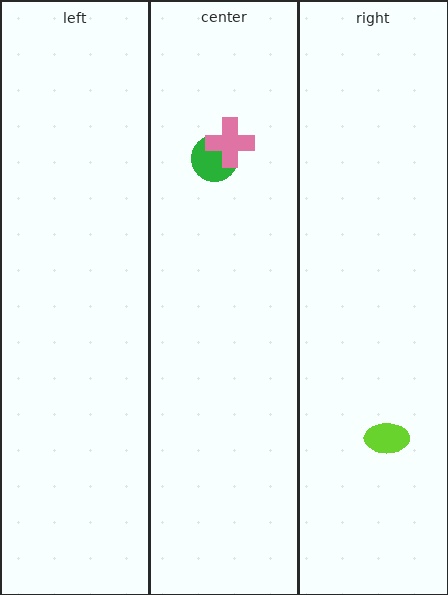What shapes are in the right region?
The lime ellipse.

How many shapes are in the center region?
2.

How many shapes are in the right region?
1.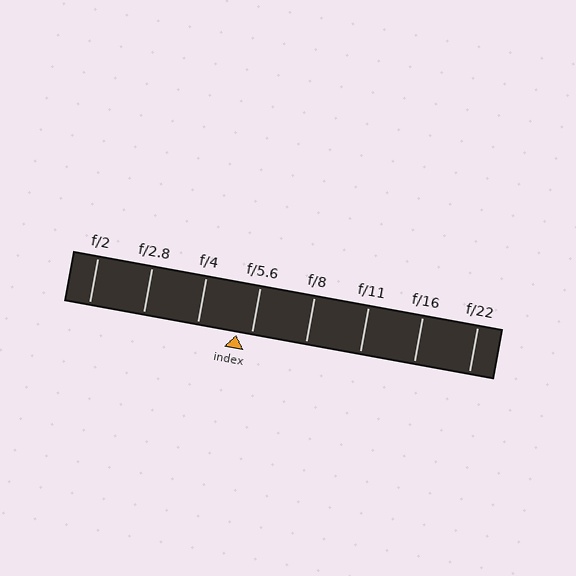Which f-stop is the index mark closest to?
The index mark is closest to f/5.6.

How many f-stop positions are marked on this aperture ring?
There are 8 f-stop positions marked.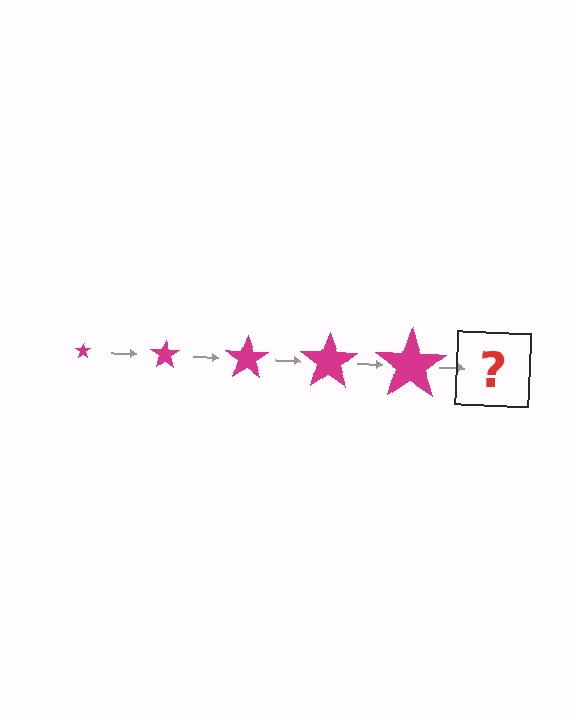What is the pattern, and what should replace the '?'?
The pattern is that the star gets progressively larger each step. The '?' should be a magenta star, larger than the previous one.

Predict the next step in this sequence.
The next step is a magenta star, larger than the previous one.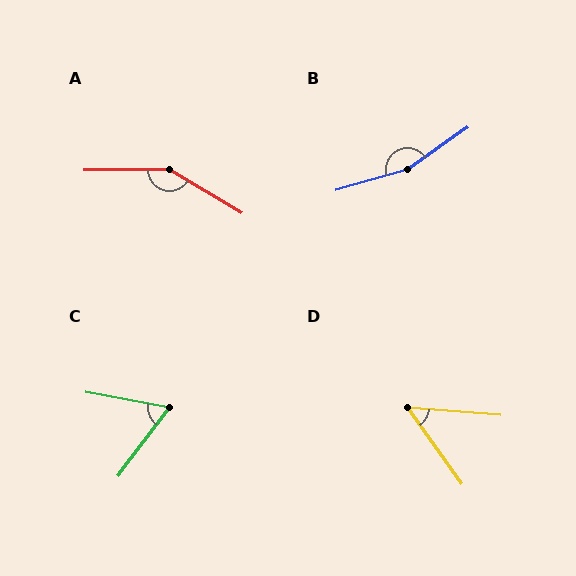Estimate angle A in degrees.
Approximately 149 degrees.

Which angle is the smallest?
D, at approximately 50 degrees.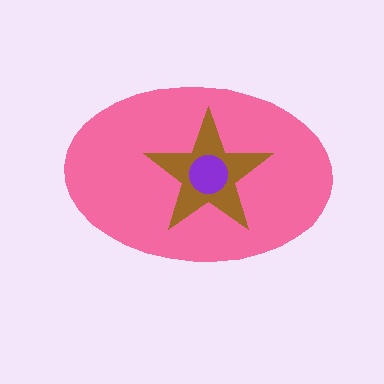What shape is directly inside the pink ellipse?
The brown star.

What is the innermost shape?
The purple circle.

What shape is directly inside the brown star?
The purple circle.